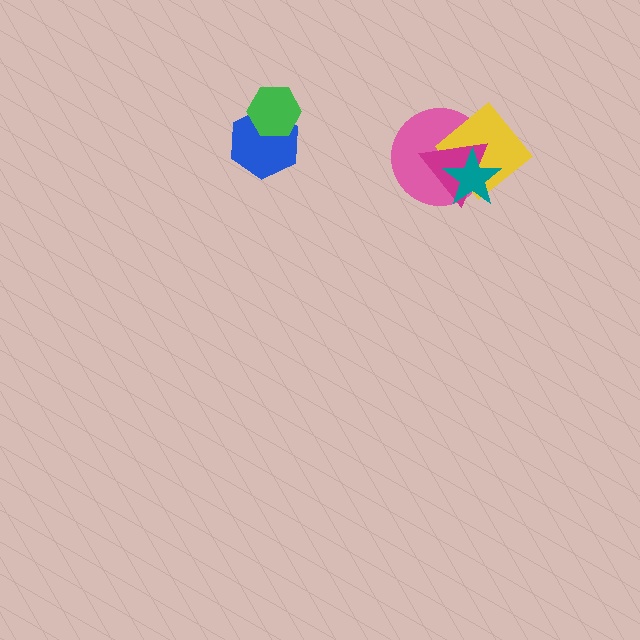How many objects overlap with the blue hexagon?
1 object overlaps with the blue hexagon.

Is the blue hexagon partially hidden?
Yes, it is partially covered by another shape.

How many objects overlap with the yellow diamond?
3 objects overlap with the yellow diamond.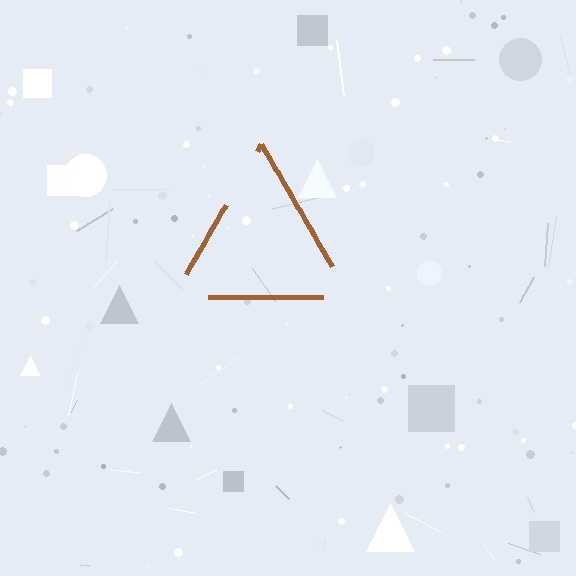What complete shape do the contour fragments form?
The contour fragments form a triangle.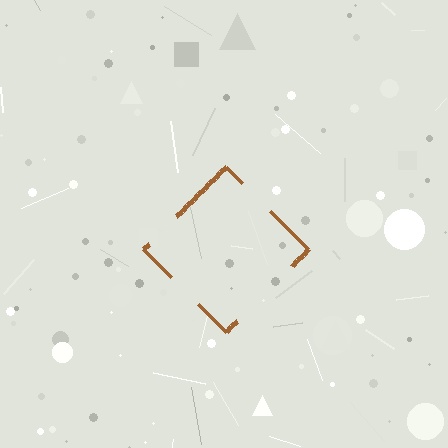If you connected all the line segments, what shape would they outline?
They would outline a diamond.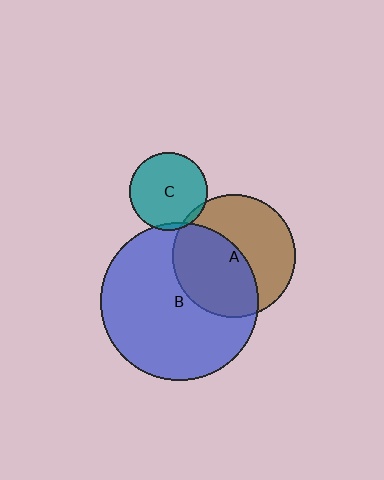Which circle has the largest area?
Circle B (blue).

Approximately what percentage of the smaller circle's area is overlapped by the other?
Approximately 5%.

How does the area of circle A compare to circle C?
Approximately 2.5 times.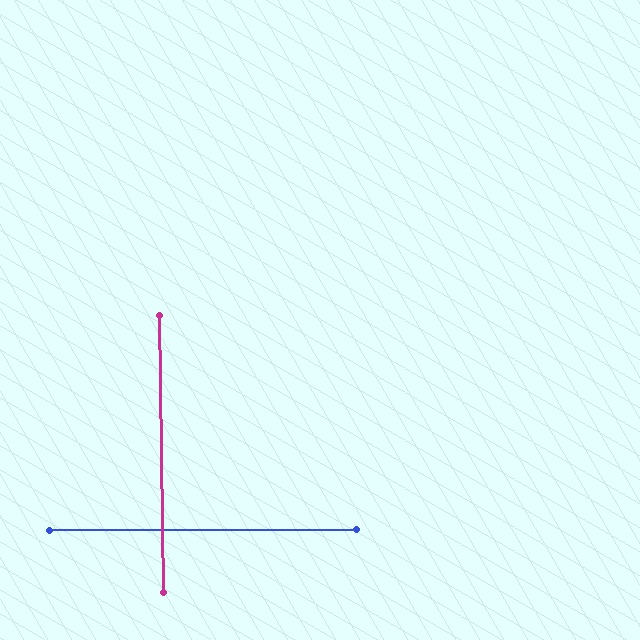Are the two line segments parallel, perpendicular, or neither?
Perpendicular — they meet at approximately 90°.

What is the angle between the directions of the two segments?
Approximately 90 degrees.